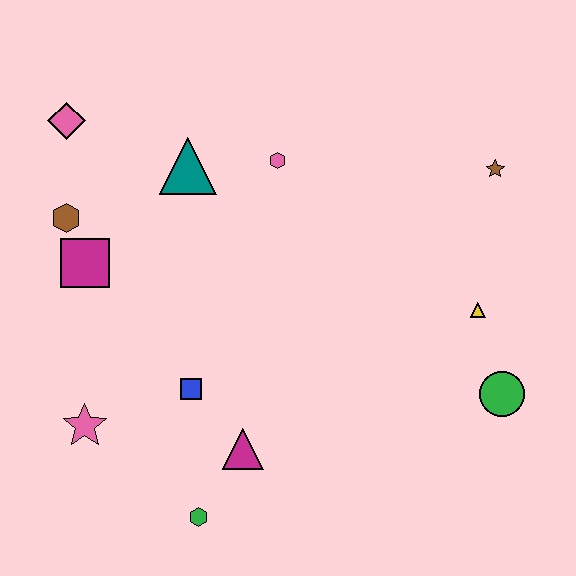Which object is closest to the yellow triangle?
The green circle is closest to the yellow triangle.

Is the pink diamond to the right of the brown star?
No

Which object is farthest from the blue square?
The brown star is farthest from the blue square.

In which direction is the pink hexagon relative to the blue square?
The pink hexagon is above the blue square.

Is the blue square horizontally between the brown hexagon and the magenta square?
No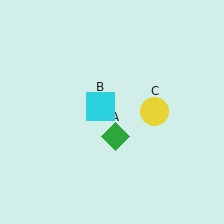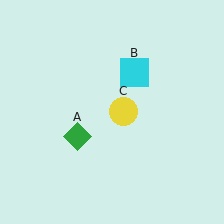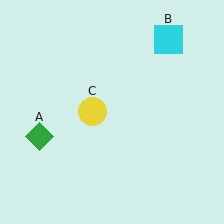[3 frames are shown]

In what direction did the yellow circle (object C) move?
The yellow circle (object C) moved left.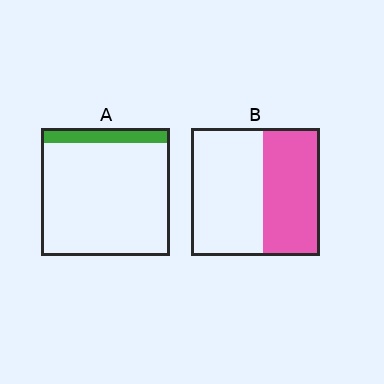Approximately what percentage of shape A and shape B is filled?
A is approximately 10% and B is approximately 45%.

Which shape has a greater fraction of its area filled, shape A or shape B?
Shape B.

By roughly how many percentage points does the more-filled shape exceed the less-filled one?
By roughly 30 percentage points (B over A).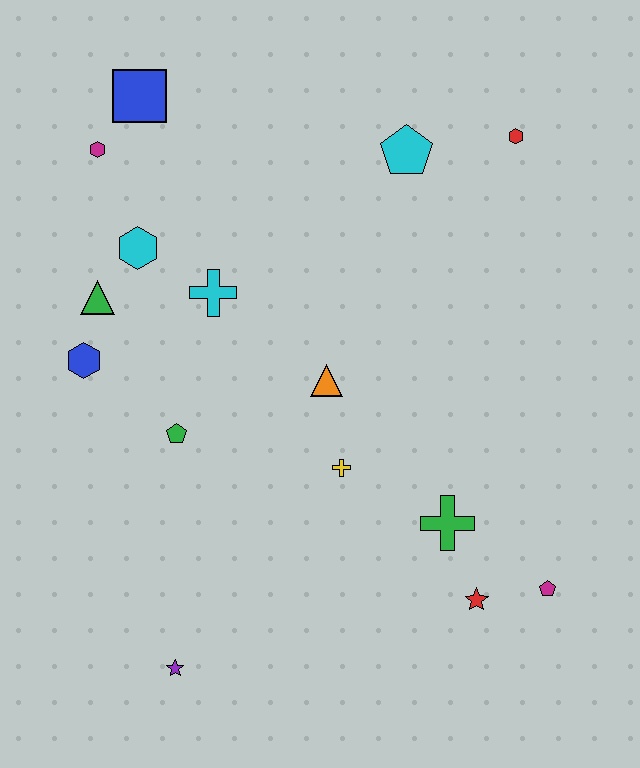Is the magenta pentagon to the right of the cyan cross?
Yes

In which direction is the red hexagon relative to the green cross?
The red hexagon is above the green cross.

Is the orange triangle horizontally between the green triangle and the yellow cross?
Yes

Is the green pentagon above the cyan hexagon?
No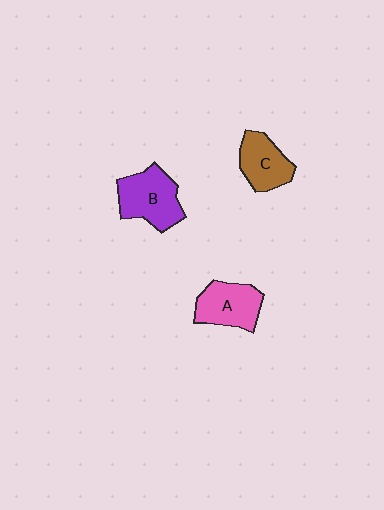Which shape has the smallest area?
Shape C (brown).